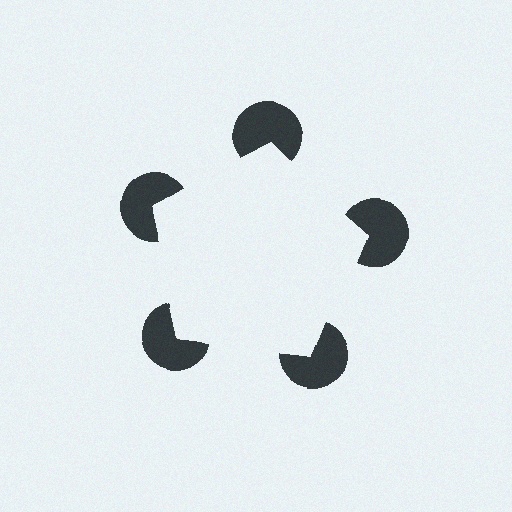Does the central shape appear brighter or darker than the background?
It typically appears slightly brighter than the background, even though no actual brightness change is drawn.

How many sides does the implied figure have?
5 sides.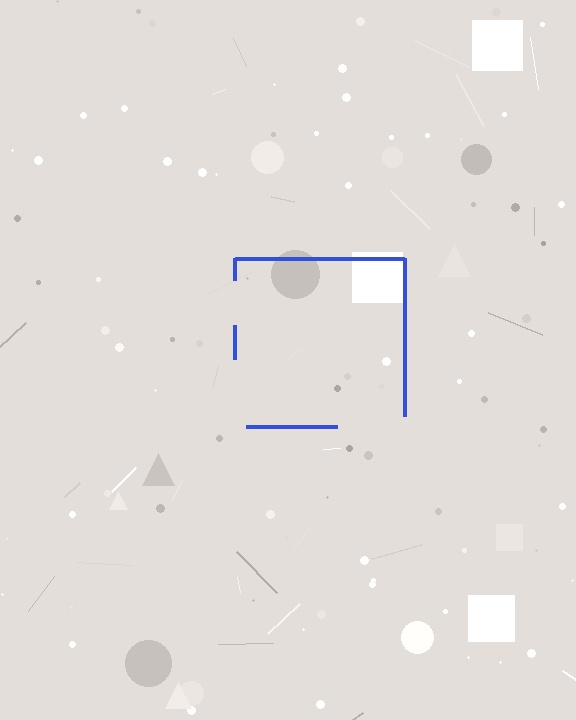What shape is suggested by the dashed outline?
The dashed outline suggests a square.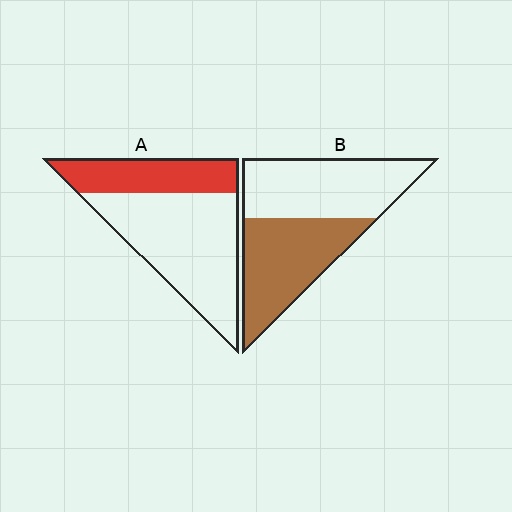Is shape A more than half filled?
No.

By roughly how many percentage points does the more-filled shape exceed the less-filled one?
By roughly 15 percentage points (B over A).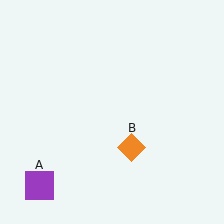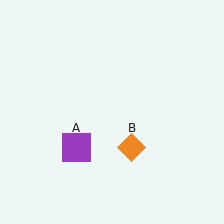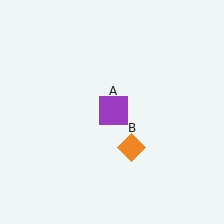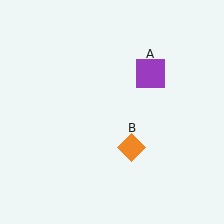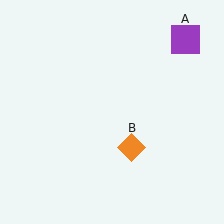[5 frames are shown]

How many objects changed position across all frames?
1 object changed position: purple square (object A).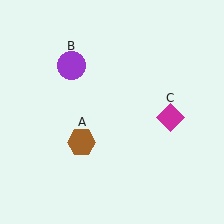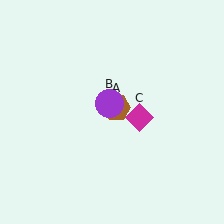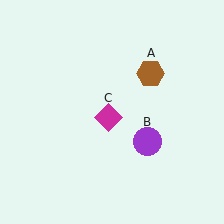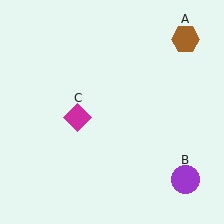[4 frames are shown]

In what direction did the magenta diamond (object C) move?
The magenta diamond (object C) moved left.